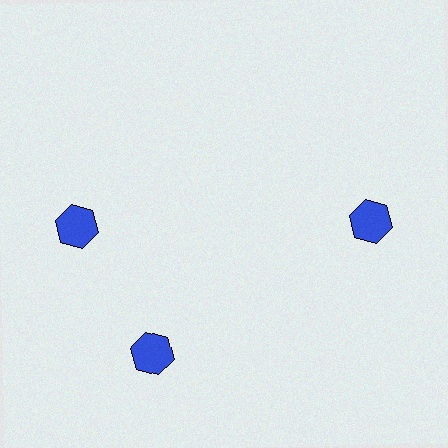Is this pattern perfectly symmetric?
No. The 3 blue hexagons are arranged in a ring, but one element near the 11 o'clock position is rotated out of alignment along the ring, breaking the 3-fold rotational symmetry.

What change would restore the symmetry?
The symmetry would be restored by rotating it back into even spacing with its neighbors so that all 3 hexagons sit at equal angles and equal distance from the center.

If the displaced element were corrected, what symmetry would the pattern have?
It would have 3-fold rotational symmetry — the pattern would map onto itself every 120 degrees.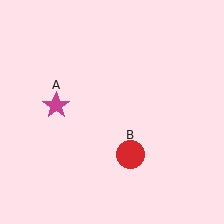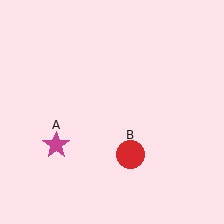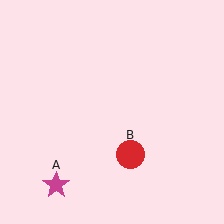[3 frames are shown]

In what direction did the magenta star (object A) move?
The magenta star (object A) moved down.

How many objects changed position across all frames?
1 object changed position: magenta star (object A).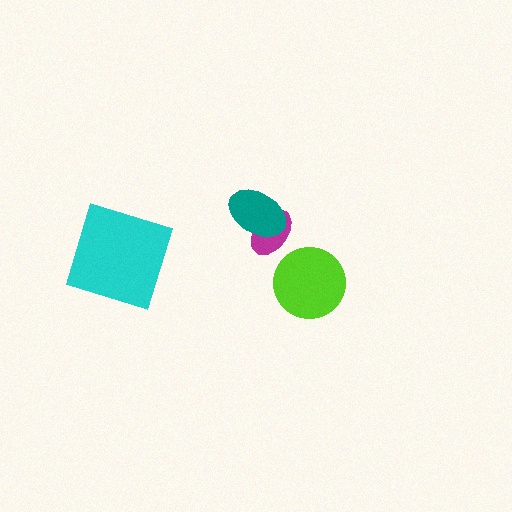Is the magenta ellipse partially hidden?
Yes, it is partially covered by another shape.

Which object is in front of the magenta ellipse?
The teal ellipse is in front of the magenta ellipse.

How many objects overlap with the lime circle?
0 objects overlap with the lime circle.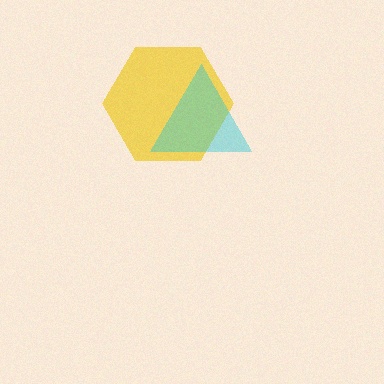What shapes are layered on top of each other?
The layered shapes are: a yellow hexagon, a cyan triangle.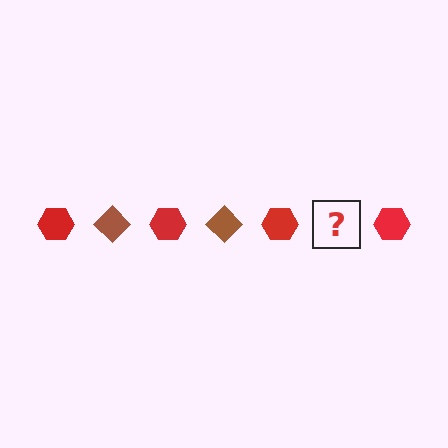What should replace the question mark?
The question mark should be replaced with a brown diamond.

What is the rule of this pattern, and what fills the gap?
The rule is that the pattern alternates between red hexagon and brown diamond. The gap should be filled with a brown diamond.